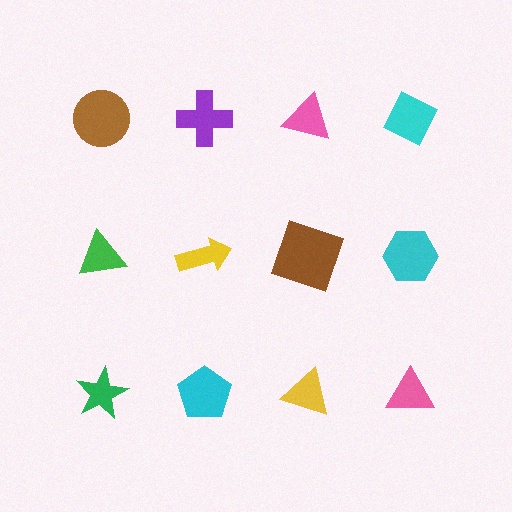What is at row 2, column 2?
A yellow arrow.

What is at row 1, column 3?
A pink triangle.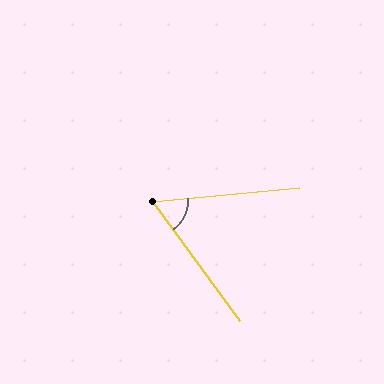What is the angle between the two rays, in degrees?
Approximately 59 degrees.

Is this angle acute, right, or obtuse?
It is acute.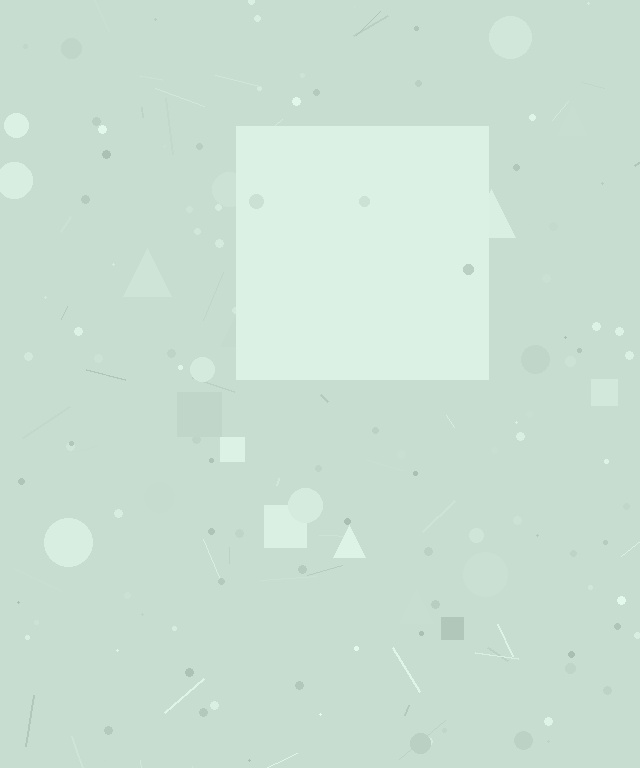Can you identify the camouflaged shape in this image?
The camouflaged shape is a square.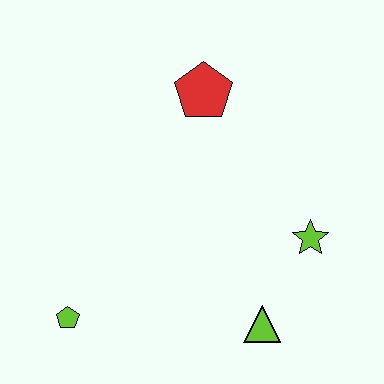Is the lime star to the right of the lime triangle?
Yes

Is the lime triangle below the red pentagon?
Yes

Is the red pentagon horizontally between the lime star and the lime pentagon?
Yes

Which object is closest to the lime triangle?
The lime star is closest to the lime triangle.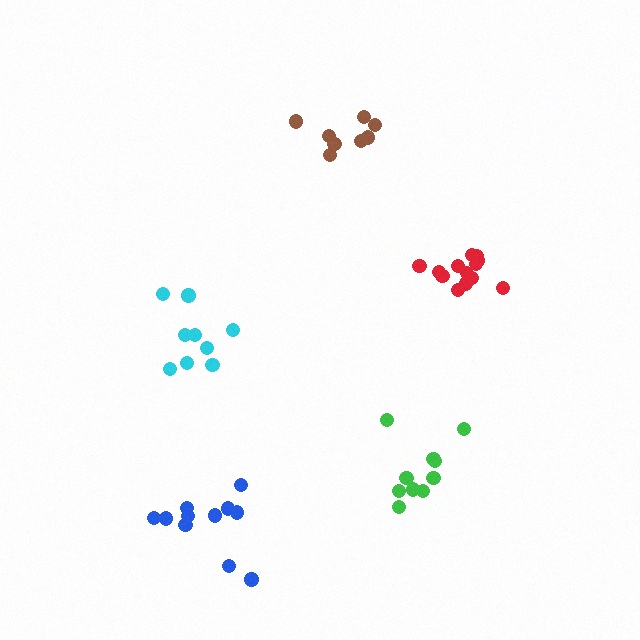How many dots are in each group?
Group 1: 10 dots, Group 2: 9 dots, Group 3: 11 dots, Group 4: 8 dots, Group 5: 13 dots (51 total).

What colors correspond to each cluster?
The clusters are colored: green, cyan, blue, brown, red.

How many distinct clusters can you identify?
There are 5 distinct clusters.